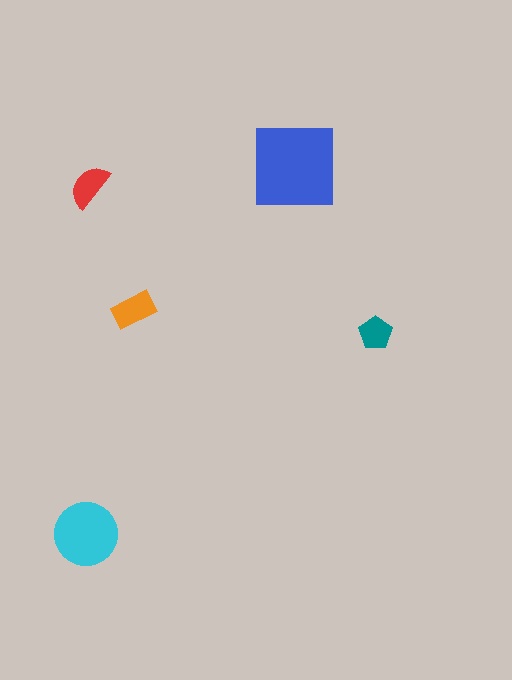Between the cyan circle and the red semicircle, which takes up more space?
The cyan circle.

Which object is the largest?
The blue square.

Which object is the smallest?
The teal pentagon.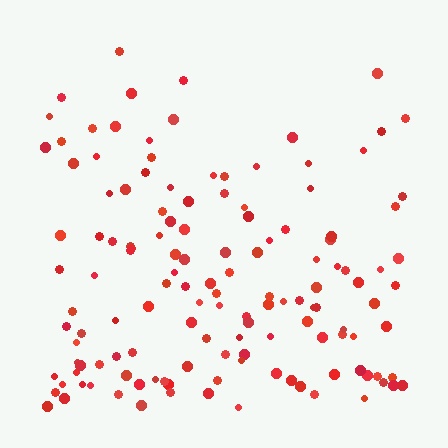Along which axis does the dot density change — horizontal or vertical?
Vertical.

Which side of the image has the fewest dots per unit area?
The top.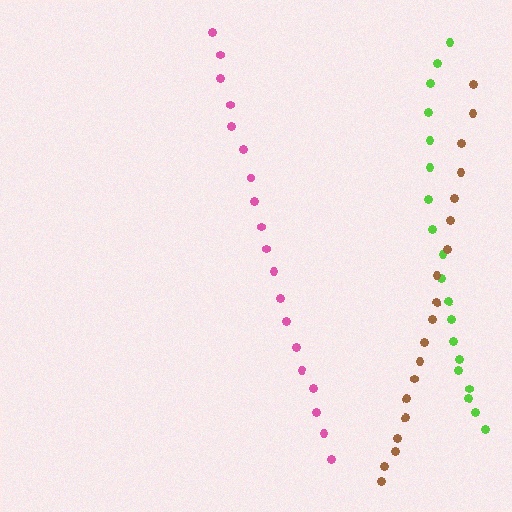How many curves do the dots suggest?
There are 3 distinct paths.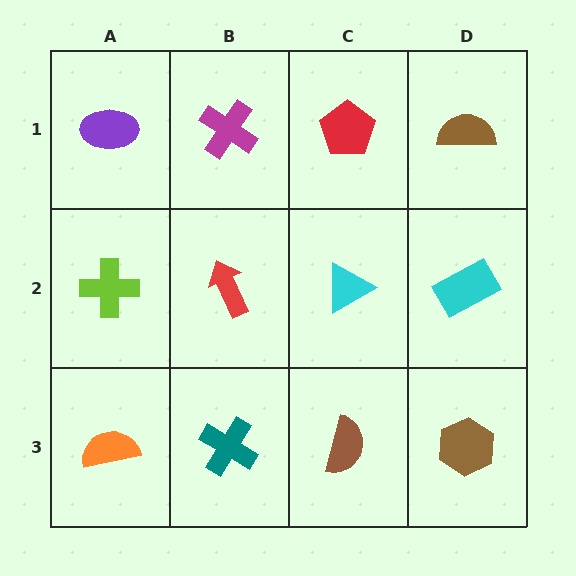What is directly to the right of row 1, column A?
A magenta cross.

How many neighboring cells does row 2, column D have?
3.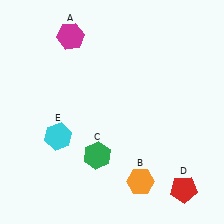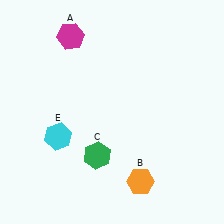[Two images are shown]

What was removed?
The red pentagon (D) was removed in Image 2.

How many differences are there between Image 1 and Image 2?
There is 1 difference between the two images.